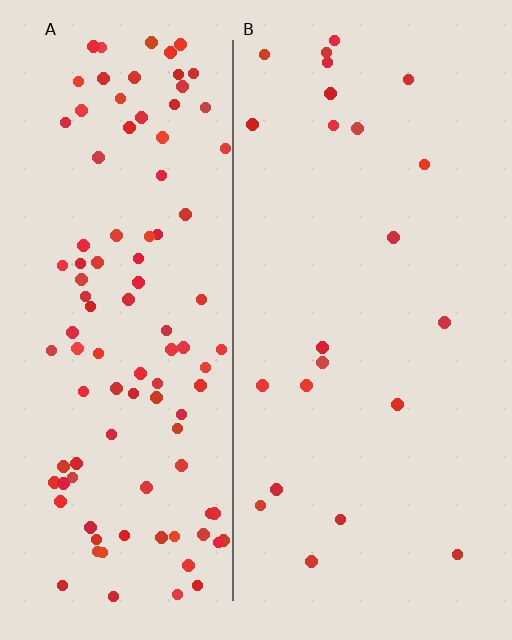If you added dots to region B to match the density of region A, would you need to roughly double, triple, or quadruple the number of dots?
Approximately quadruple.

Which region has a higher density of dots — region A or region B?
A (the left).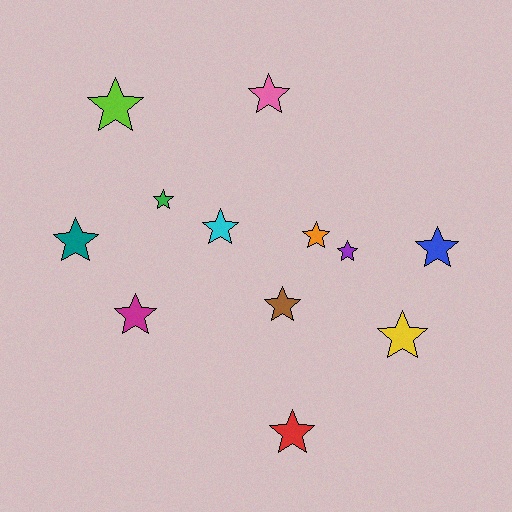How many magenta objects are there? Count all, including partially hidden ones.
There is 1 magenta object.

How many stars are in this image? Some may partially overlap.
There are 12 stars.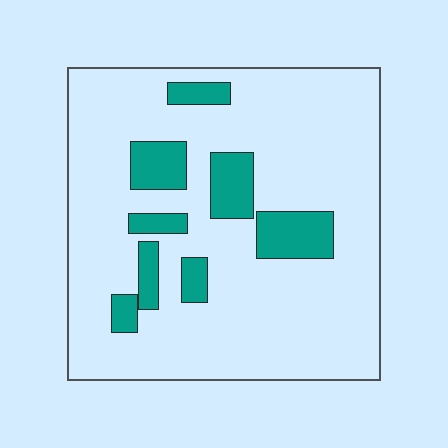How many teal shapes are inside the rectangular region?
8.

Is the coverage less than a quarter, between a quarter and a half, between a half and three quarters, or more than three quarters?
Less than a quarter.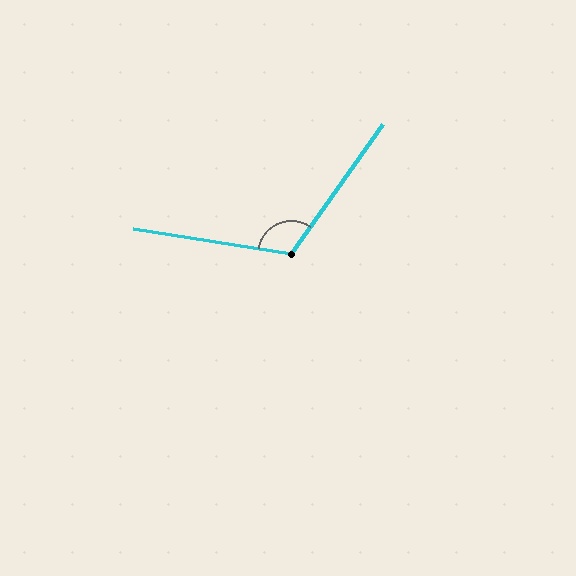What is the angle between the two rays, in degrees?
Approximately 116 degrees.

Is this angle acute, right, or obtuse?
It is obtuse.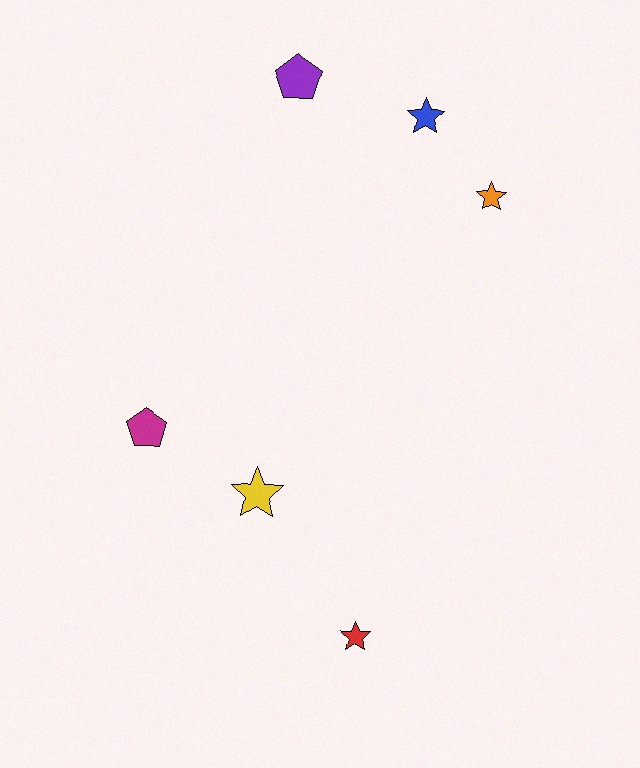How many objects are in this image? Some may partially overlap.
There are 6 objects.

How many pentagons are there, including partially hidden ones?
There are 2 pentagons.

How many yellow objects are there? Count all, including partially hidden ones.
There is 1 yellow object.